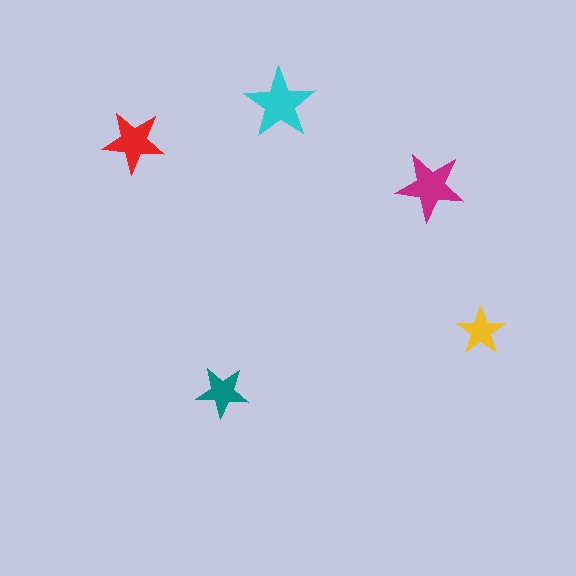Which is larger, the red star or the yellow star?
The red one.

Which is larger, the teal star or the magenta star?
The magenta one.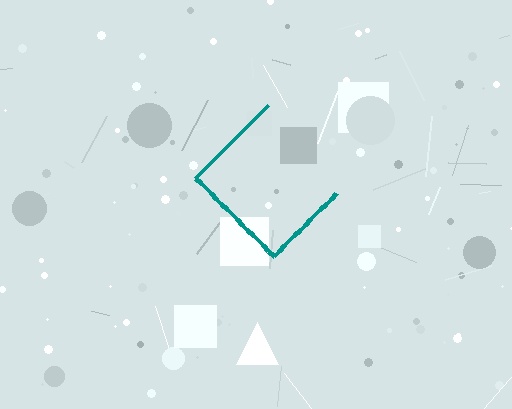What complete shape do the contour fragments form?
The contour fragments form a diamond.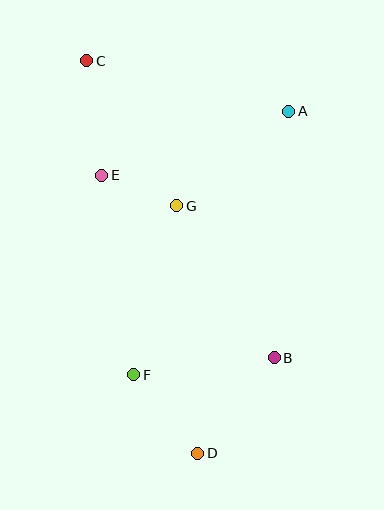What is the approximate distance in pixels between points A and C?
The distance between A and C is approximately 208 pixels.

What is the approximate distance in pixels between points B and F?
The distance between B and F is approximately 141 pixels.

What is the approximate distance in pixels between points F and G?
The distance between F and G is approximately 174 pixels.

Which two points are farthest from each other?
Points C and D are farthest from each other.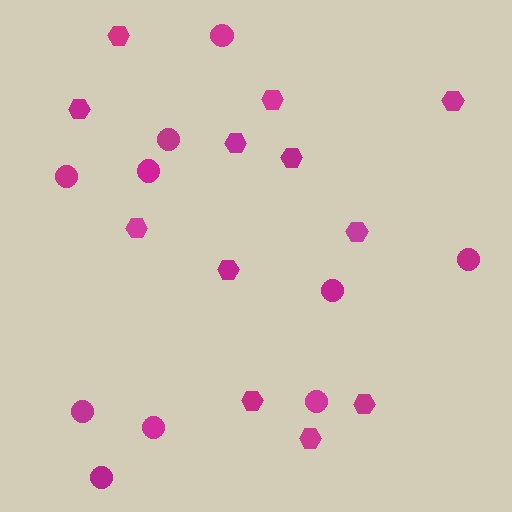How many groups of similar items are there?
There are 2 groups: one group of circles (10) and one group of hexagons (12).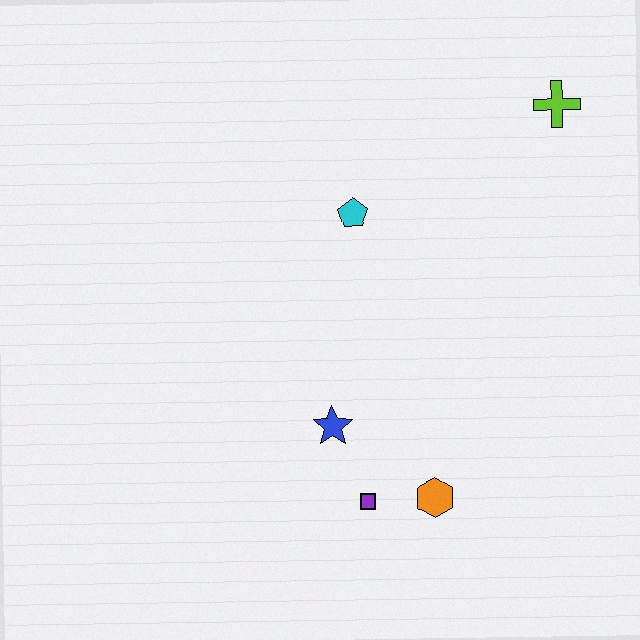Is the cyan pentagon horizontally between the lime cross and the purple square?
No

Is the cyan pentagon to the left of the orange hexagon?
Yes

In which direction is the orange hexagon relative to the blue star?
The orange hexagon is to the right of the blue star.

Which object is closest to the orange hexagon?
The purple square is closest to the orange hexagon.